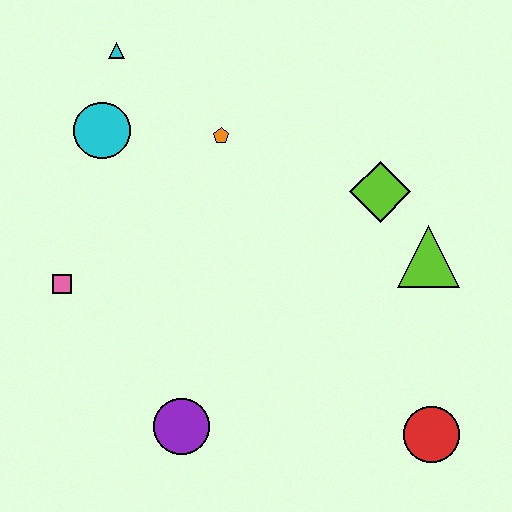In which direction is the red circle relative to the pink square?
The red circle is to the right of the pink square.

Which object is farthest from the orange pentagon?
The red circle is farthest from the orange pentagon.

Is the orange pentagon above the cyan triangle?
No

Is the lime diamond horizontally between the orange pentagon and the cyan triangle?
No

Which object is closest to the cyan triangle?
The cyan circle is closest to the cyan triangle.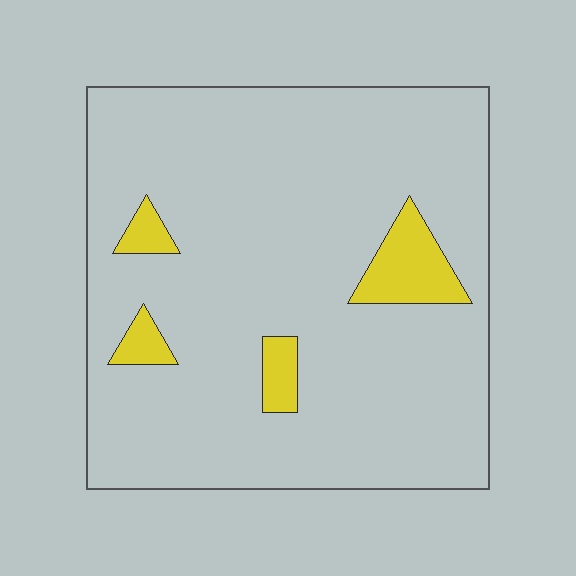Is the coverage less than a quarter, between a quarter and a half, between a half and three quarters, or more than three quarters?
Less than a quarter.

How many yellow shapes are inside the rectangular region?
4.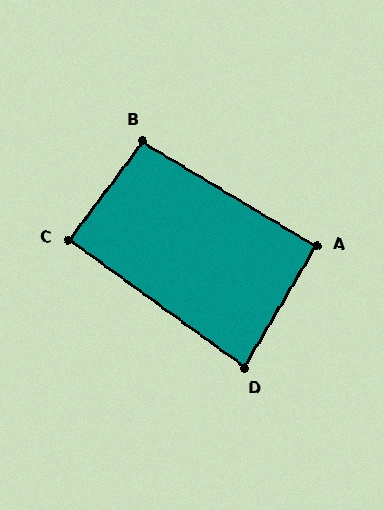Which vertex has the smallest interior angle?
D, at approximately 85 degrees.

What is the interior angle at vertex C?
Approximately 89 degrees (approximately right).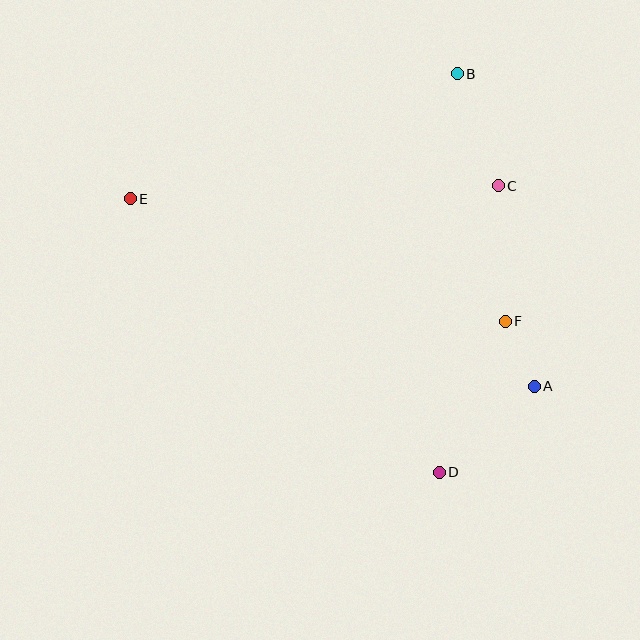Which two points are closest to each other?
Points A and F are closest to each other.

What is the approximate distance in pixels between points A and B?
The distance between A and B is approximately 322 pixels.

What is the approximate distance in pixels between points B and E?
The distance between B and E is approximately 350 pixels.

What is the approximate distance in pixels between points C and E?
The distance between C and E is approximately 369 pixels.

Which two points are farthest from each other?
Points A and E are farthest from each other.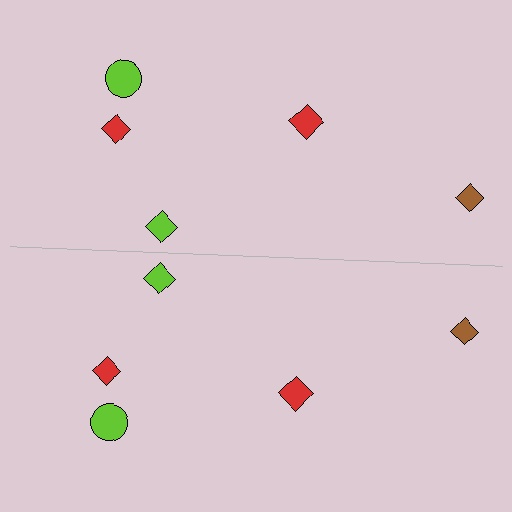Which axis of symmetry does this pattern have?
The pattern has a horizontal axis of symmetry running through the center of the image.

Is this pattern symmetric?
Yes, this pattern has bilateral (reflection) symmetry.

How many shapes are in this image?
There are 10 shapes in this image.